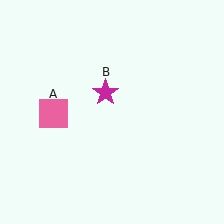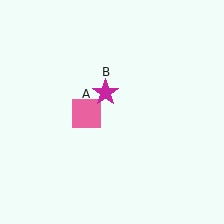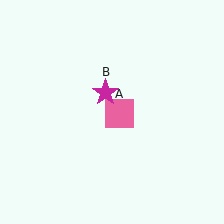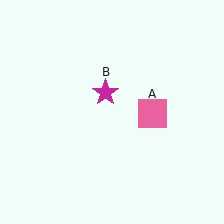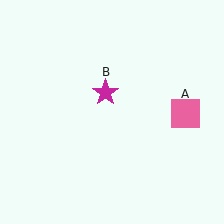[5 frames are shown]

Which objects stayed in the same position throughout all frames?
Magenta star (object B) remained stationary.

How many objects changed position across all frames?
1 object changed position: pink square (object A).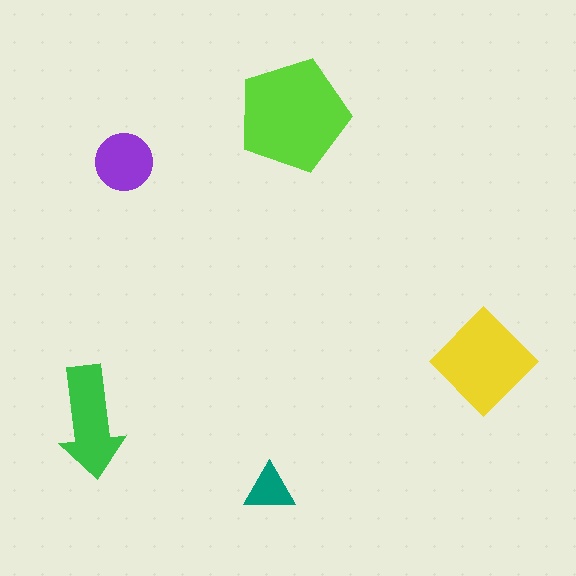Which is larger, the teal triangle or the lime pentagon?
The lime pentagon.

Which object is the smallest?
The teal triangle.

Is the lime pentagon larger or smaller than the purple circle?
Larger.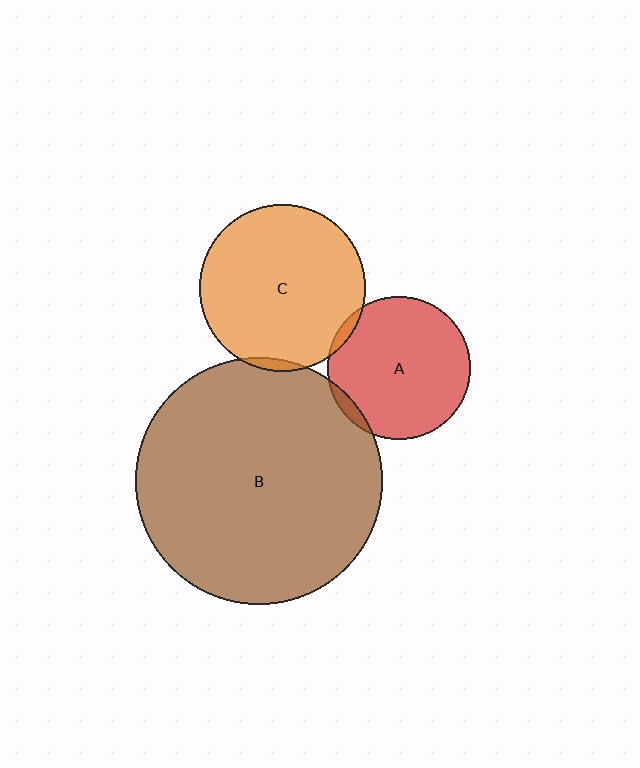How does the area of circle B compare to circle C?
Approximately 2.2 times.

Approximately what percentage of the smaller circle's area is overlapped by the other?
Approximately 5%.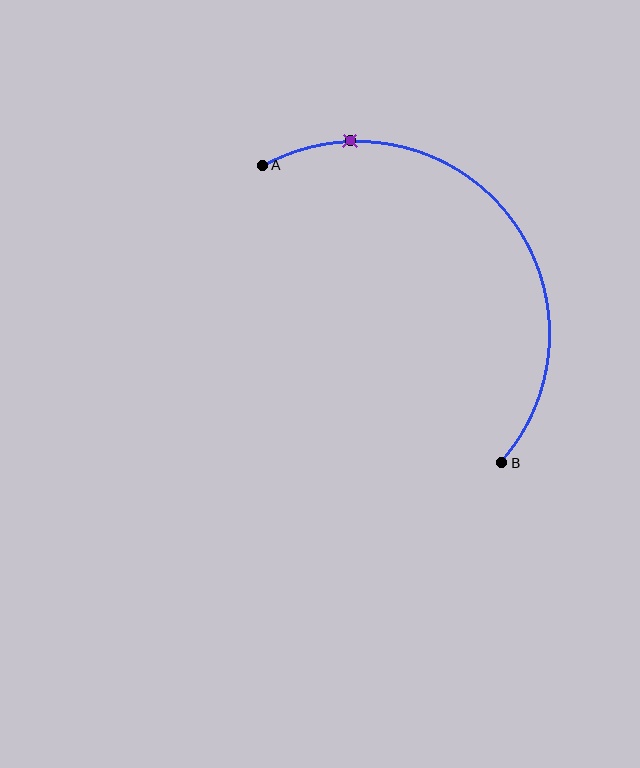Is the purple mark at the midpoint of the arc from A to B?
No. The purple mark lies on the arc but is closer to endpoint A. The arc midpoint would be at the point on the curve equidistant along the arc from both A and B.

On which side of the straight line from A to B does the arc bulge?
The arc bulges above and to the right of the straight line connecting A and B.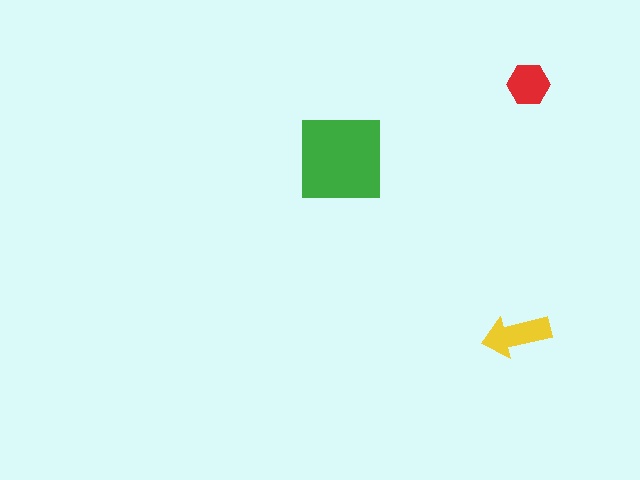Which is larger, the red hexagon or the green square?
The green square.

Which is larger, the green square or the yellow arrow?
The green square.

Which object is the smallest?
The red hexagon.